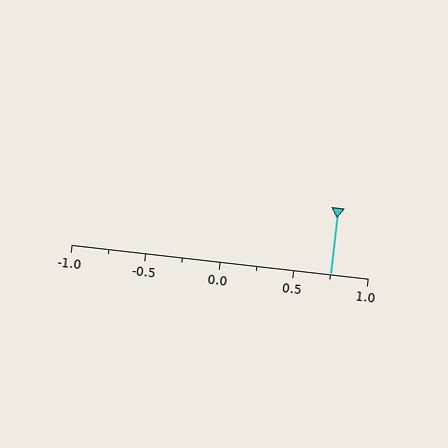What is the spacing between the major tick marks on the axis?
The major ticks are spaced 0.5 apart.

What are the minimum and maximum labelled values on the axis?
The axis runs from -1.0 to 1.0.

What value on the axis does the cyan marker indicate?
The marker indicates approximately 0.75.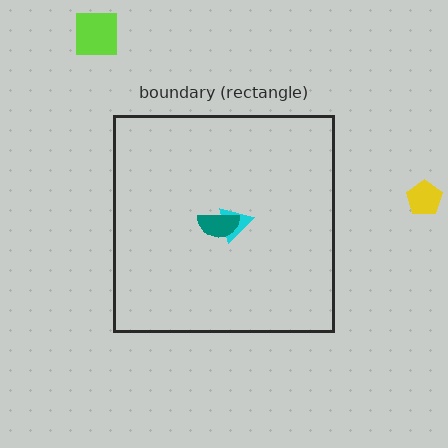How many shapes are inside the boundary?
2 inside, 2 outside.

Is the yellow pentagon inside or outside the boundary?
Outside.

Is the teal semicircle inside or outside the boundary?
Inside.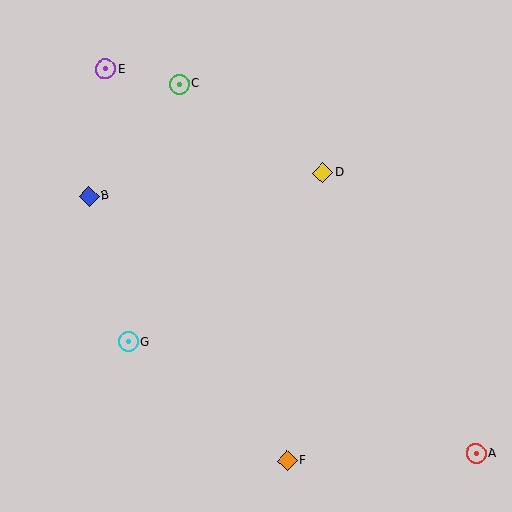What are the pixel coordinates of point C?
Point C is at (179, 84).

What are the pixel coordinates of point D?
Point D is at (323, 173).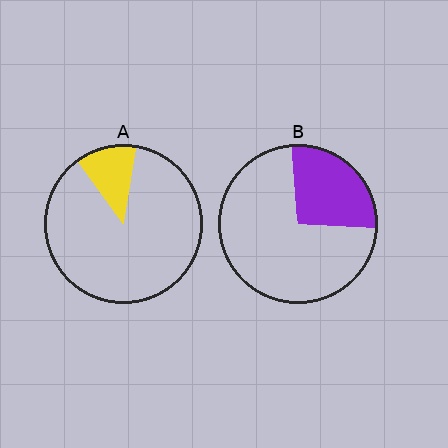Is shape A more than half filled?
No.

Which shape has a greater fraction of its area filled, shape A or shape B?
Shape B.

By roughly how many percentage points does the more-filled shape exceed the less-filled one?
By roughly 15 percentage points (B over A).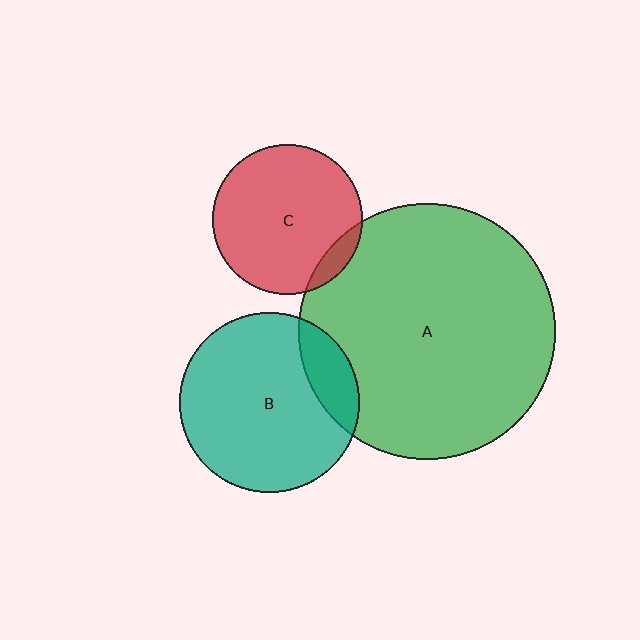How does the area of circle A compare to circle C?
Approximately 2.9 times.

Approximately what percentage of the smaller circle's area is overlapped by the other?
Approximately 15%.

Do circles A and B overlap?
Yes.